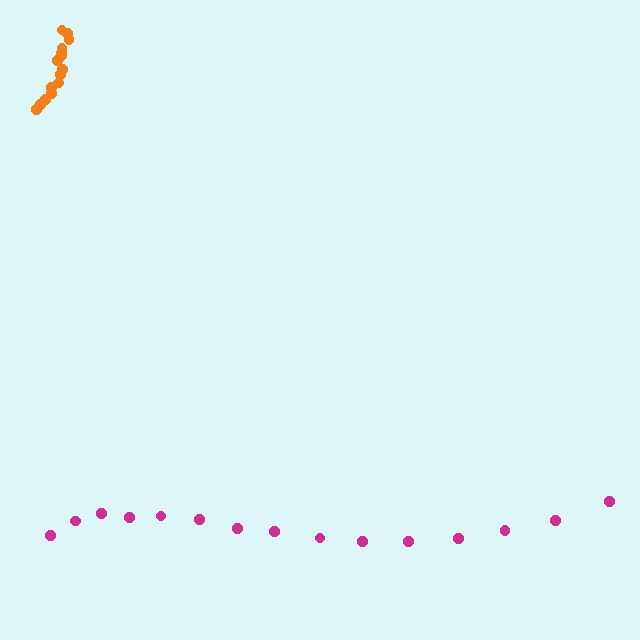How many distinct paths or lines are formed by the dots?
There are 2 distinct paths.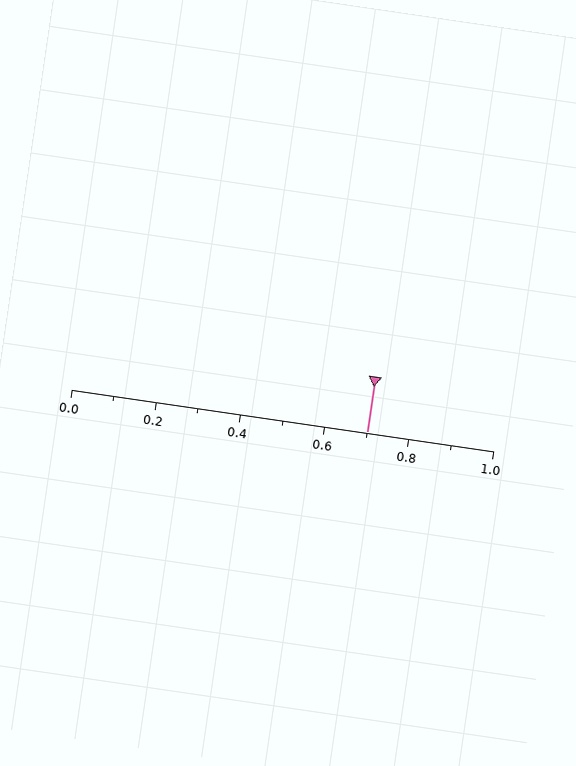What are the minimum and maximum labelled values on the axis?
The axis runs from 0.0 to 1.0.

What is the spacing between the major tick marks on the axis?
The major ticks are spaced 0.2 apart.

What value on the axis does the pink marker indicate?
The marker indicates approximately 0.7.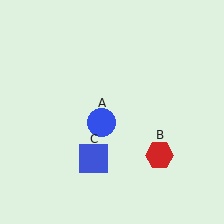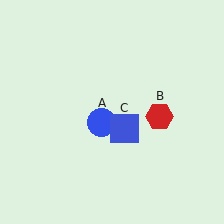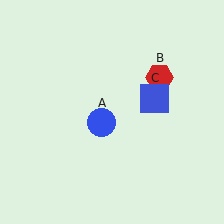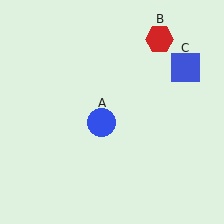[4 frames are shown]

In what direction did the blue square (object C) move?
The blue square (object C) moved up and to the right.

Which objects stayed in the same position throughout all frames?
Blue circle (object A) remained stationary.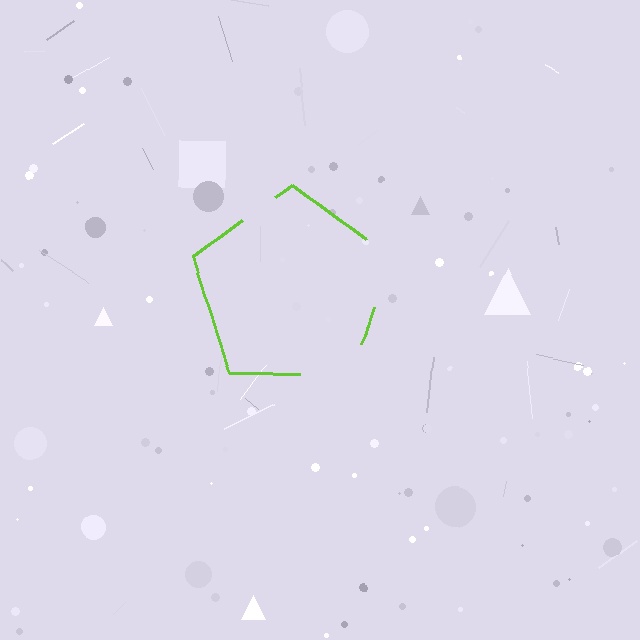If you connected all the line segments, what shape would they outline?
They would outline a pentagon.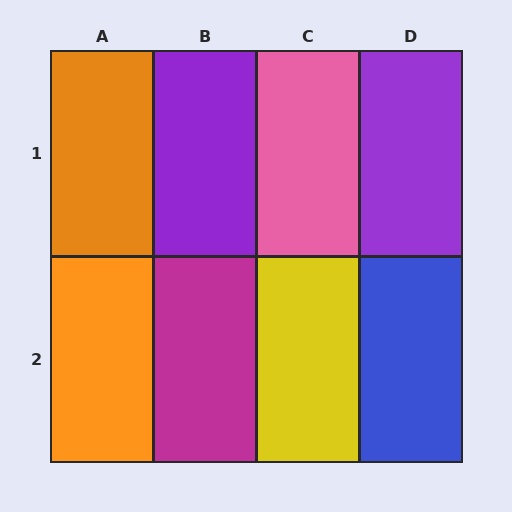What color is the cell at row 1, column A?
Orange.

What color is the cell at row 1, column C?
Pink.